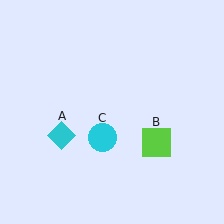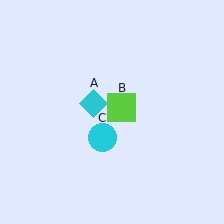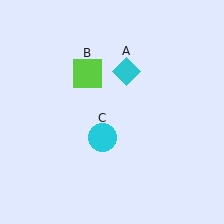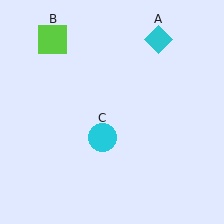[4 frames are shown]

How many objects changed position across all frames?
2 objects changed position: cyan diamond (object A), lime square (object B).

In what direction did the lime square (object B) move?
The lime square (object B) moved up and to the left.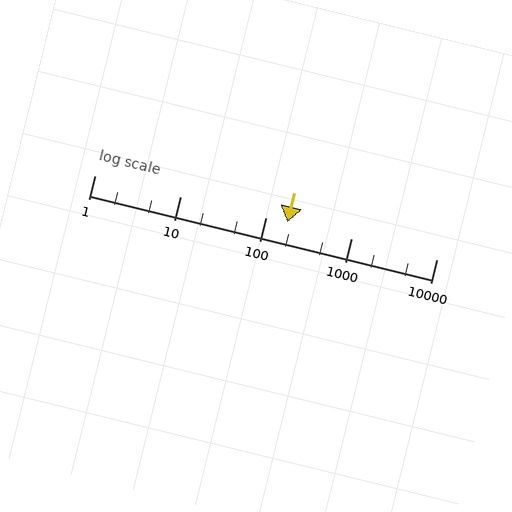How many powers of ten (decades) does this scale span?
The scale spans 4 decades, from 1 to 10000.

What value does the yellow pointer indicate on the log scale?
The pointer indicates approximately 180.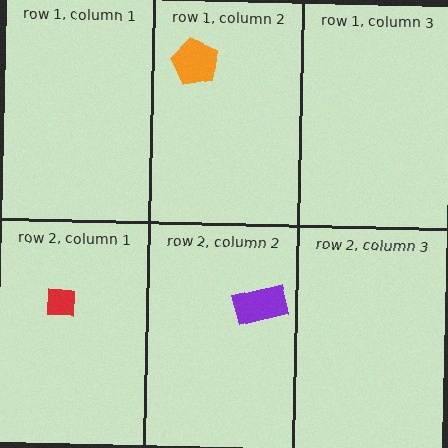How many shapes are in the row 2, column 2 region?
1.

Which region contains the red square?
The row 2, column 1 region.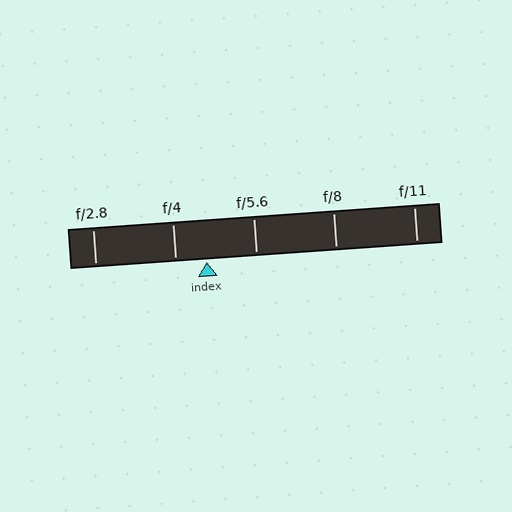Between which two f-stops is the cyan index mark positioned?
The index mark is between f/4 and f/5.6.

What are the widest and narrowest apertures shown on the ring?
The widest aperture shown is f/2.8 and the narrowest is f/11.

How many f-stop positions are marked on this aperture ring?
There are 5 f-stop positions marked.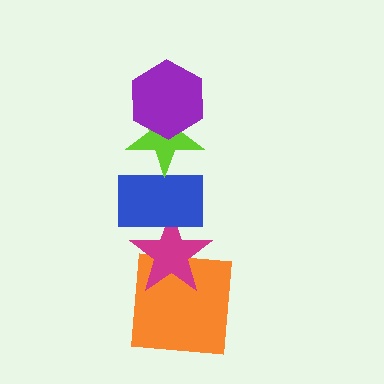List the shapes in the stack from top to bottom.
From top to bottom: the purple hexagon, the lime star, the blue rectangle, the magenta star, the orange square.